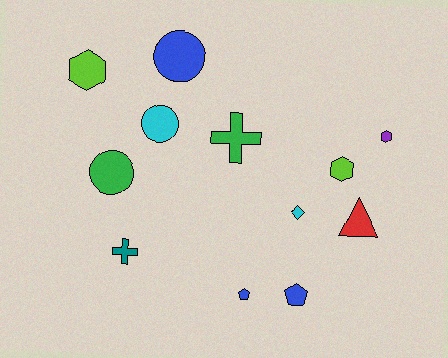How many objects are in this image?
There are 12 objects.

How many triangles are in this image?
There is 1 triangle.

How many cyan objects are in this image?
There are 2 cyan objects.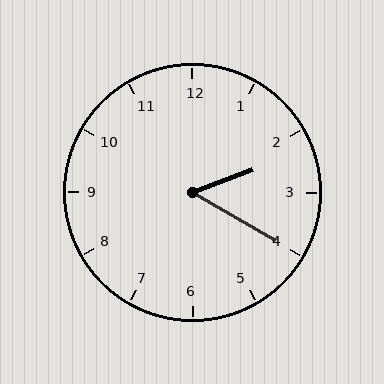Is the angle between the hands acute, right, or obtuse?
It is acute.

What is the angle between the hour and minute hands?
Approximately 50 degrees.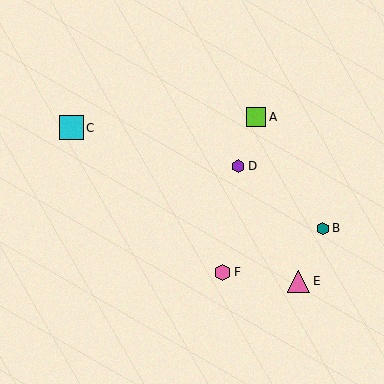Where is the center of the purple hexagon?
The center of the purple hexagon is at (238, 166).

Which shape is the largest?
The cyan square (labeled C) is the largest.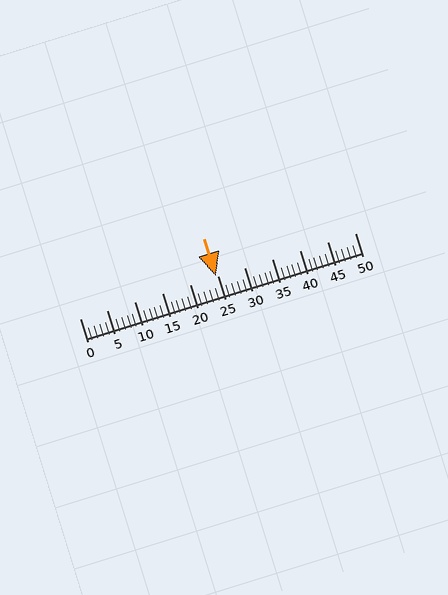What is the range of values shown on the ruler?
The ruler shows values from 0 to 50.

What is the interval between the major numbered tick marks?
The major tick marks are spaced 5 units apart.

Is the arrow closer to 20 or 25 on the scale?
The arrow is closer to 25.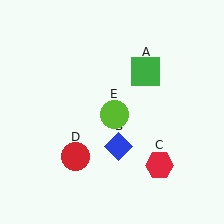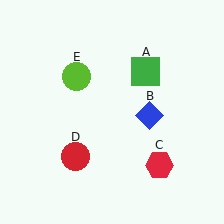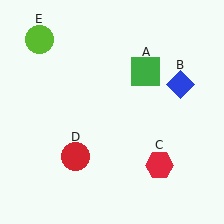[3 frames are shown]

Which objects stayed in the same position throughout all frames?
Green square (object A) and red hexagon (object C) and red circle (object D) remained stationary.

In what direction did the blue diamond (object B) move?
The blue diamond (object B) moved up and to the right.